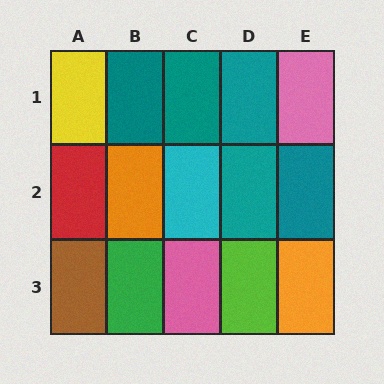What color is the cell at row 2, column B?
Orange.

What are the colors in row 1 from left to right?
Yellow, teal, teal, teal, pink.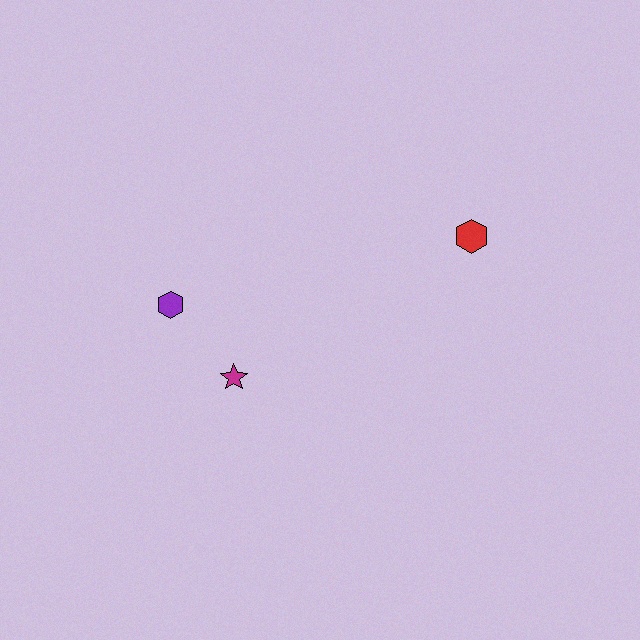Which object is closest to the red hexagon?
The magenta star is closest to the red hexagon.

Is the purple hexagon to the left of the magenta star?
Yes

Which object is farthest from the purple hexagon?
The red hexagon is farthest from the purple hexagon.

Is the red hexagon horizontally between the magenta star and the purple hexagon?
No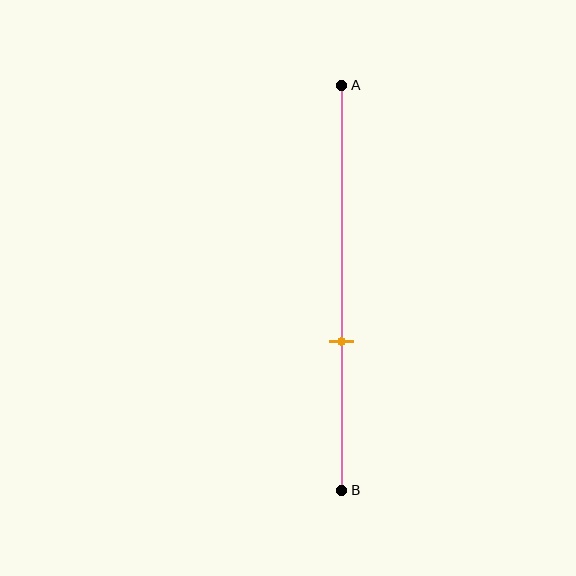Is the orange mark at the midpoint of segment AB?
No, the mark is at about 65% from A, not at the 50% midpoint.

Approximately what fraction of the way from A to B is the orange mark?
The orange mark is approximately 65% of the way from A to B.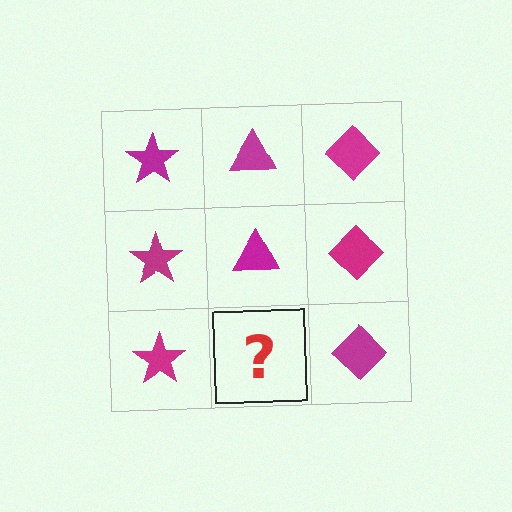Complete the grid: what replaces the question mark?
The question mark should be replaced with a magenta triangle.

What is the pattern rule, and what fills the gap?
The rule is that each column has a consistent shape. The gap should be filled with a magenta triangle.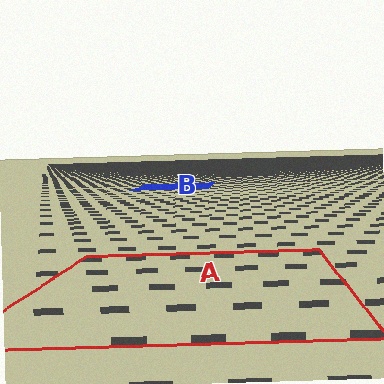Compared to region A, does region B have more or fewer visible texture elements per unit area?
Region B has more texture elements per unit area — they are packed more densely because it is farther away.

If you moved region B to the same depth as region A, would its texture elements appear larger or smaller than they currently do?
They would appear larger. At a closer depth, the same texture elements are projected at a bigger on-screen size.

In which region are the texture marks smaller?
The texture marks are smaller in region B, because it is farther away.